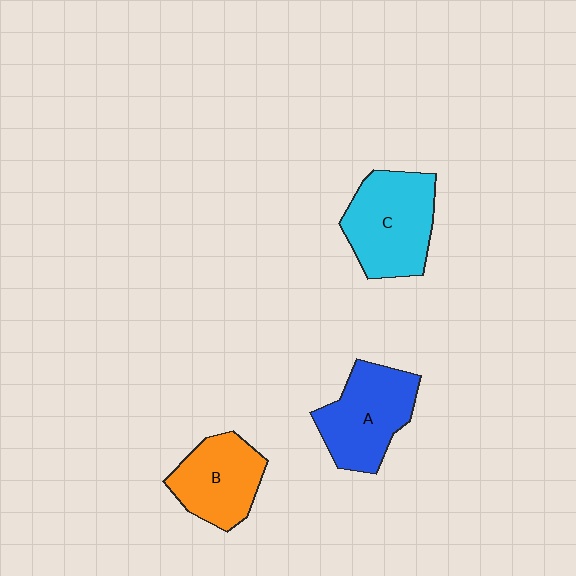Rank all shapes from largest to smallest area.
From largest to smallest: C (cyan), A (blue), B (orange).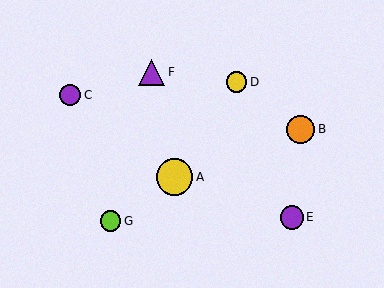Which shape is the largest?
The yellow circle (labeled A) is the largest.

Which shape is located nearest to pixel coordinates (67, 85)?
The purple circle (labeled C) at (70, 95) is nearest to that location.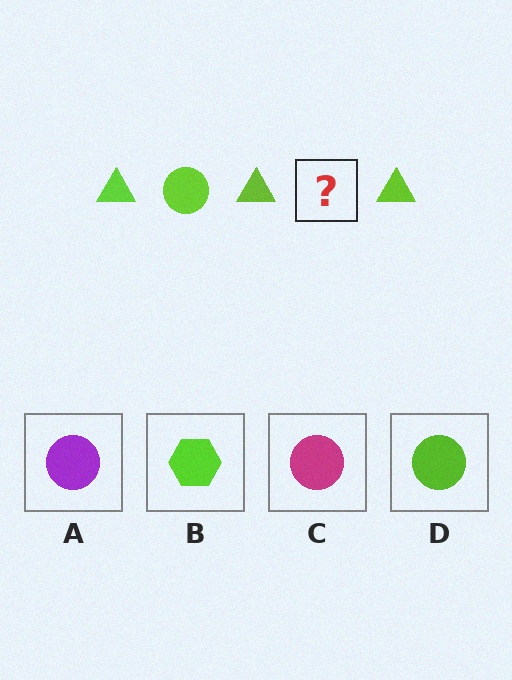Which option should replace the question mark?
Option D.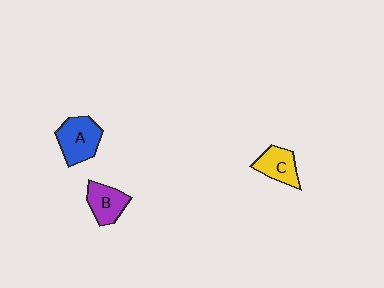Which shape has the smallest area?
Shape C (yellow).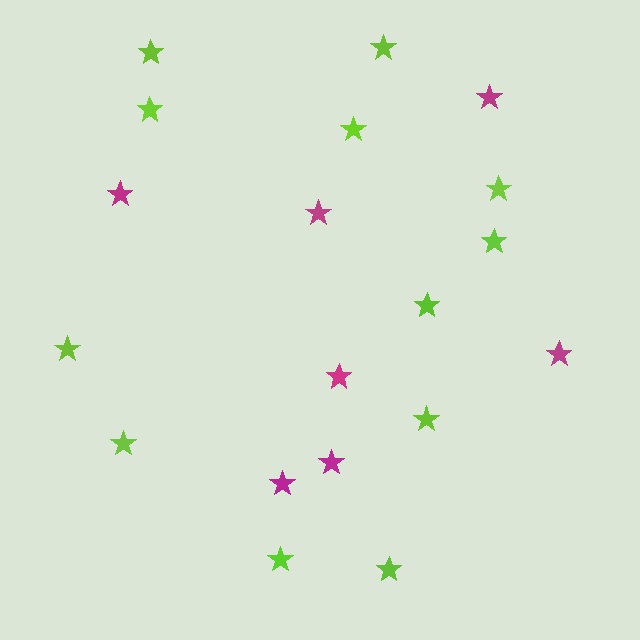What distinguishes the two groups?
There are 2 groups: one group of magenta stars (7) and one group of lime stars (12).